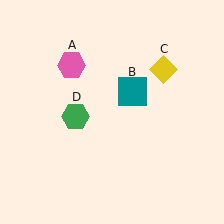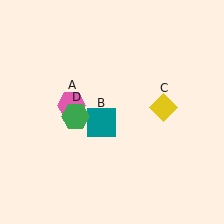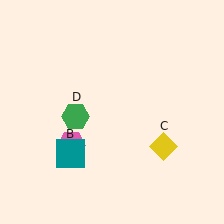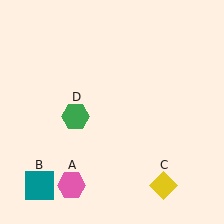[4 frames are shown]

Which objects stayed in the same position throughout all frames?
Green hexagon (object D) remained stationary.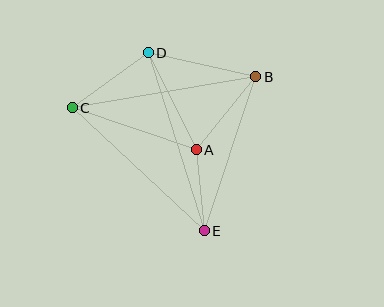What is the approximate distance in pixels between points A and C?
The distance between A and C is approximately 131 pixels.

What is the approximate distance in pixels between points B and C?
The distance between B and C is approximately 186 pixels.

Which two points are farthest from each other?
Points D and E are farthest from each other.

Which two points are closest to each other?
Points A and E are closest to each other.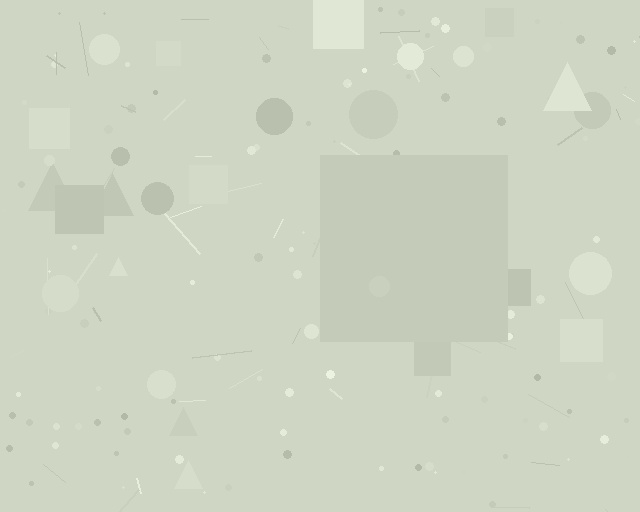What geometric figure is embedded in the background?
A square is embedded in the background.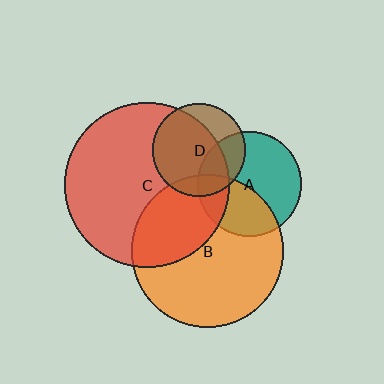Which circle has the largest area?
Circle C (red).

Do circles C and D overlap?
Yes.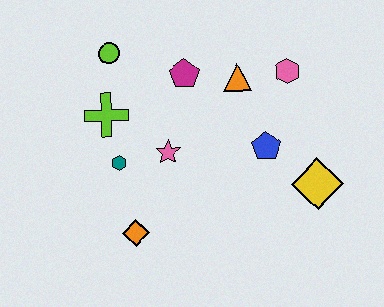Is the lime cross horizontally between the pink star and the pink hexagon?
No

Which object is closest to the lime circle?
The lime cross is closest to the lime circle.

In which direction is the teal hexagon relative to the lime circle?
The teal hexagon is below the lime circle.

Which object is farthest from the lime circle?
The yellow diamond is farthest from the lime circle.